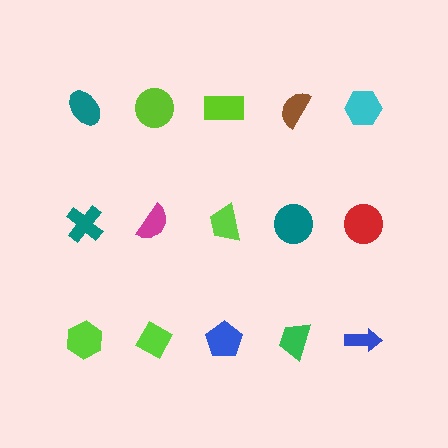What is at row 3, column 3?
A blue pentagon.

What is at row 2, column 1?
A teal cross.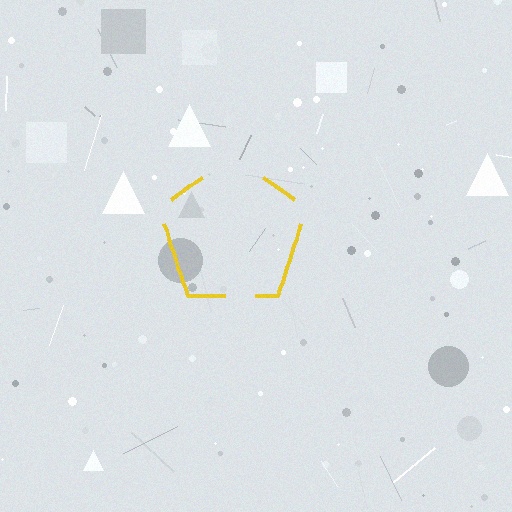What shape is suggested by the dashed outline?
The dashed outline suggests a pentagon.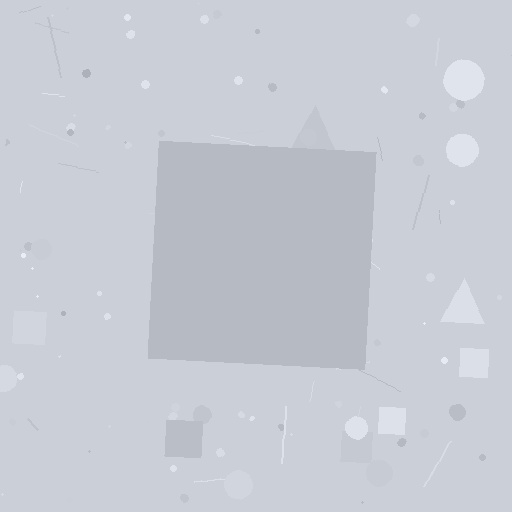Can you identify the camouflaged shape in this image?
The camouflaged shape is a square.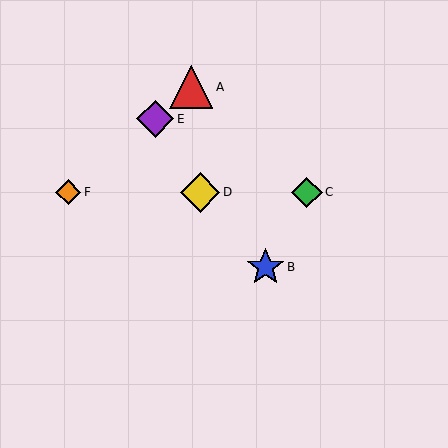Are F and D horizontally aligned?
Yes, both are at y≈192.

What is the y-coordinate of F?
Object F is at y≈192.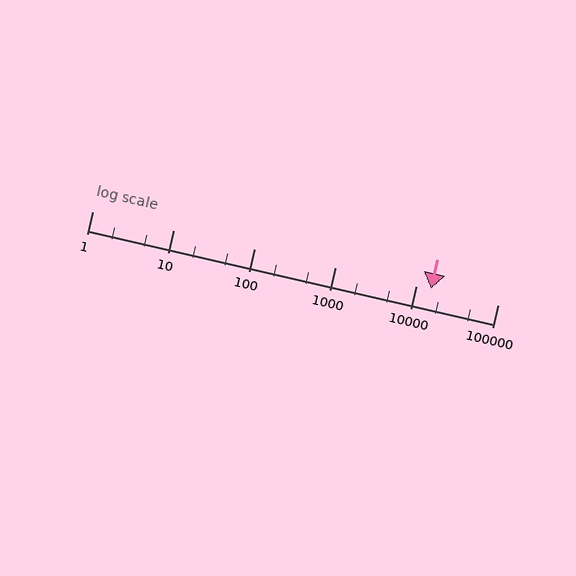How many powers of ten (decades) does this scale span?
The scale spans 5 decades, from 1 to 100000.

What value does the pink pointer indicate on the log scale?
The pointer indicates approximately 15000.